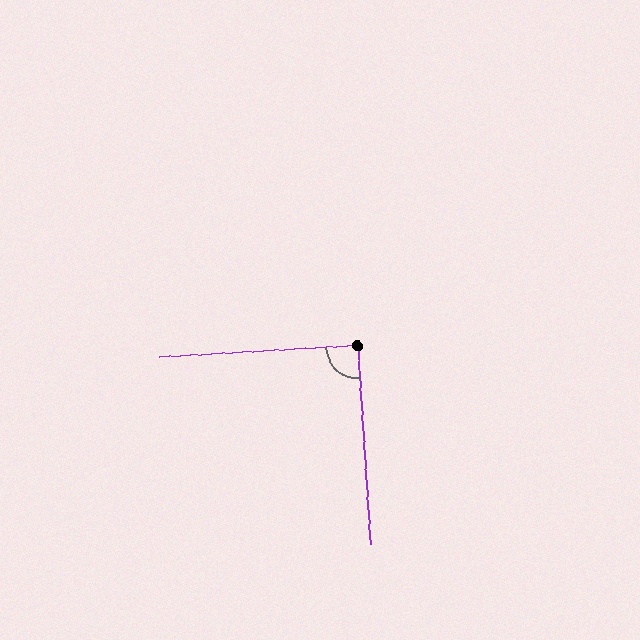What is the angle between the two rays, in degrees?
Approximately 90 degrees.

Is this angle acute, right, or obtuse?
It is approximately a right angle.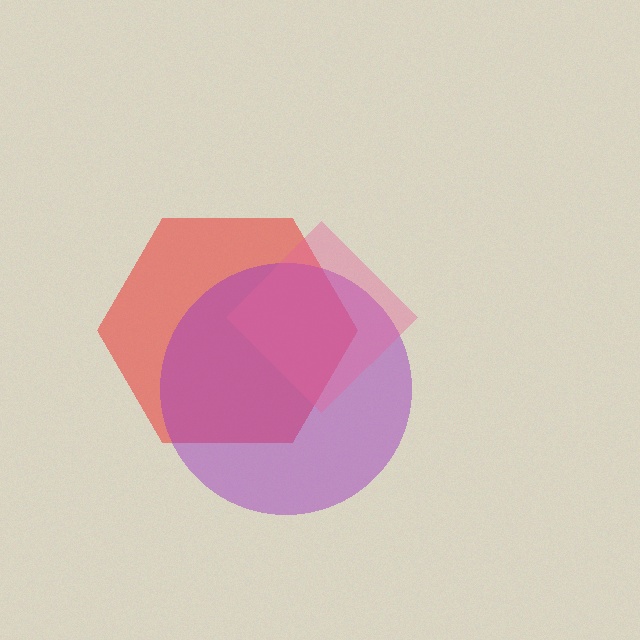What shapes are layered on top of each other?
The layered shapes are: a red hexagon, a purple circle, a pink diamond.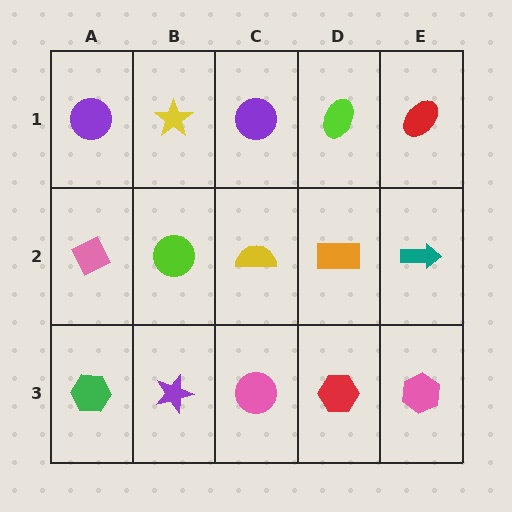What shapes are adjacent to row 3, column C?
A yellow semicircle (row 2, column C), a purple star (row 3, column B), a red hexagon (row 3, column D).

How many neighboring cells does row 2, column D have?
4.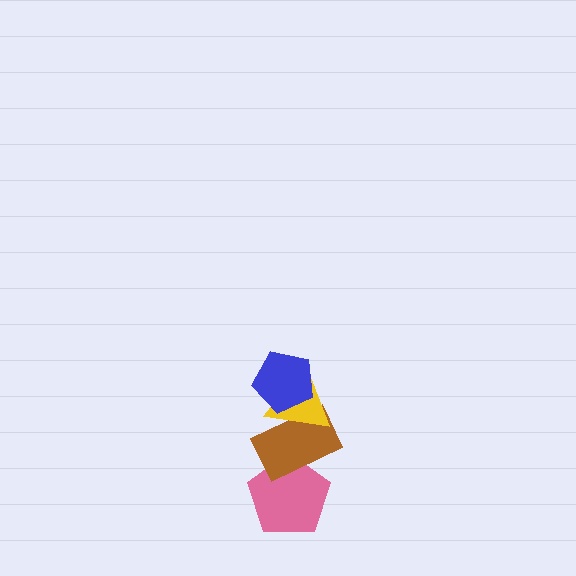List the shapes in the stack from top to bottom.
From top to bottom: the blue pentagon, the yellow triangle, the brown rectangle, the pink pentagon.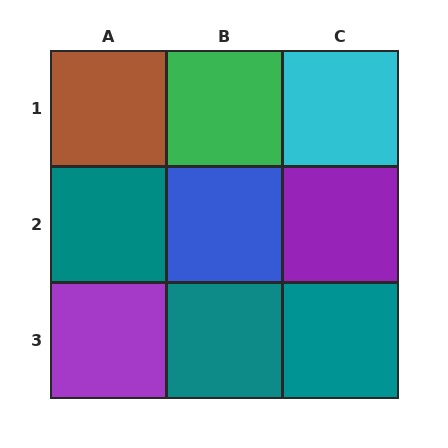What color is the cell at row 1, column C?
Cyan.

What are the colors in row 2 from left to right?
Teal, blue, purple.